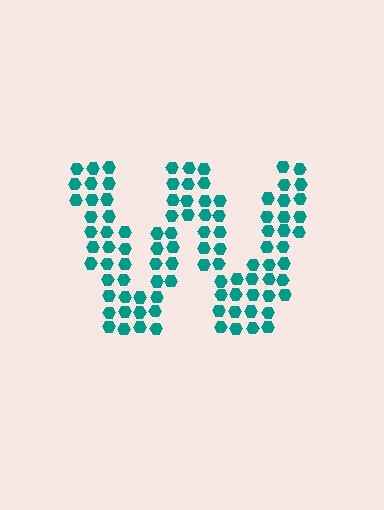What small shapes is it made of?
It is made of small hexagons.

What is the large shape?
The large shape is the letter W.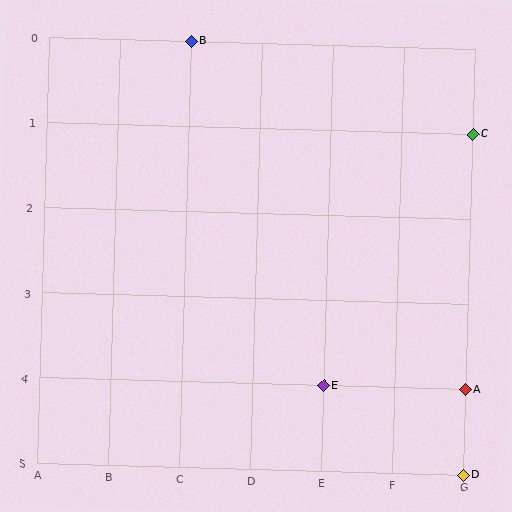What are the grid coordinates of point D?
Point D is at grid coordinates (G, 5).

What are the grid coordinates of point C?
Point C is at grid coordinates (G, 1).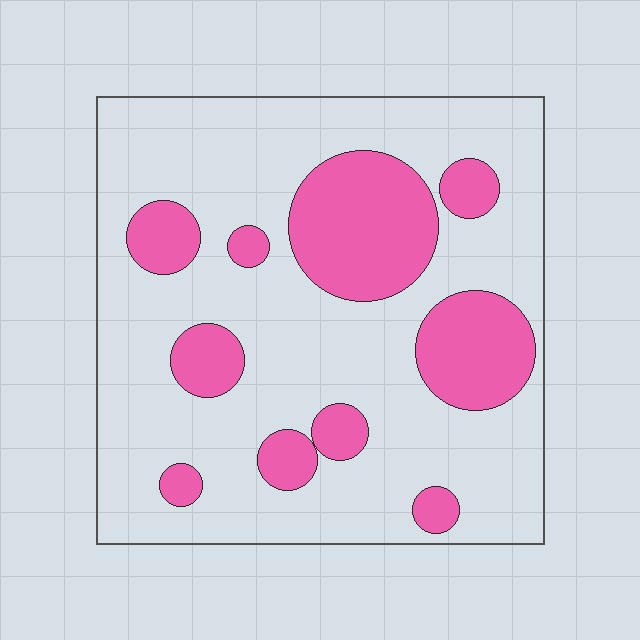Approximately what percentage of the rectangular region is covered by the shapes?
Approximately 25%.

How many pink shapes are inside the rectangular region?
10.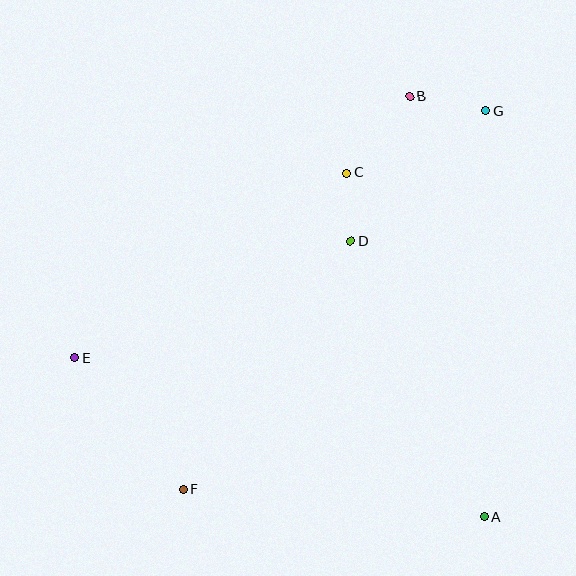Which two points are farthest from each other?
Points F and G are farthest from each other.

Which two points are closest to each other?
Points C and D are closest to each other.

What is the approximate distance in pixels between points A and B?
The distance between A and B is approximately 427 pixels.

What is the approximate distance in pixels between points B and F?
The distance between B and F is approximately 454 pixels.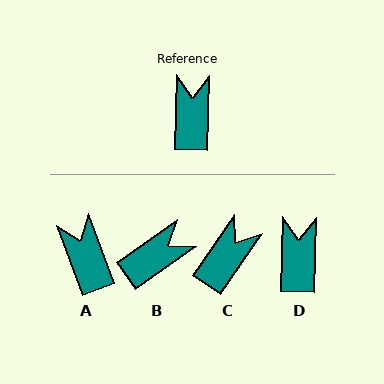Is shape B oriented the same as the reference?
No, it is off by about 53 degrees.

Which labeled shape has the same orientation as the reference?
D.